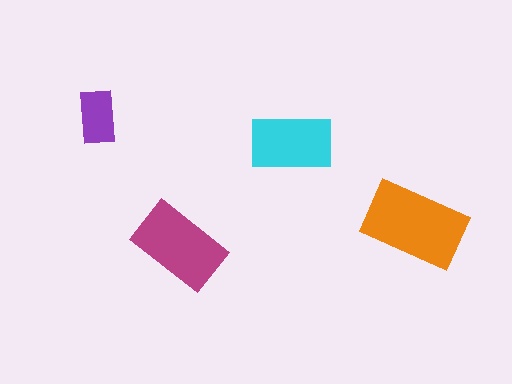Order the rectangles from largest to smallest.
the orange one, the magenta one, the cyan one, the purple one.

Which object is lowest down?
The magenta rectangle is bottommost.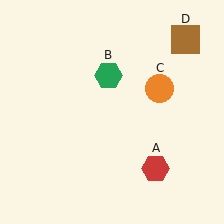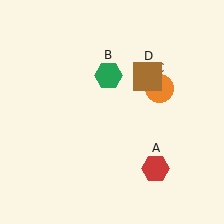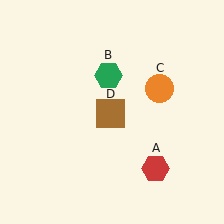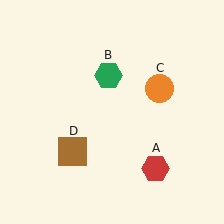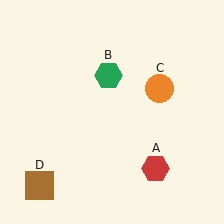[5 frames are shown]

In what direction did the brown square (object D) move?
The brown square (object D) moved down and to the left.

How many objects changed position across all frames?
1 object changed position: brown square (object D).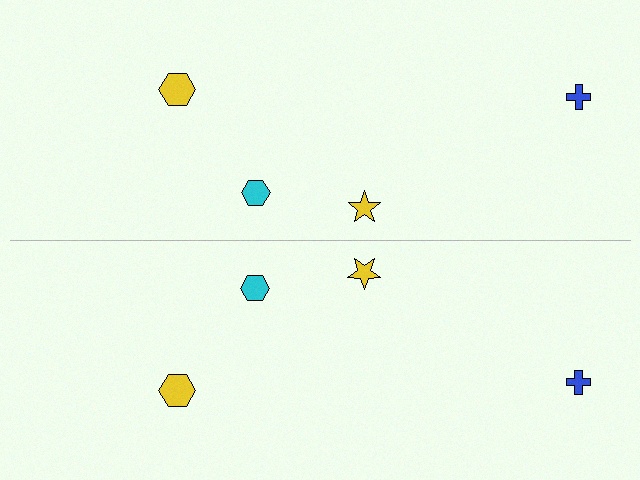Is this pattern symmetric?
Yes, this pattern has bilateral (reflection) symmetry.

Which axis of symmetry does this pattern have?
The pattern has a horizontal axis of symmetry running through the center of the image.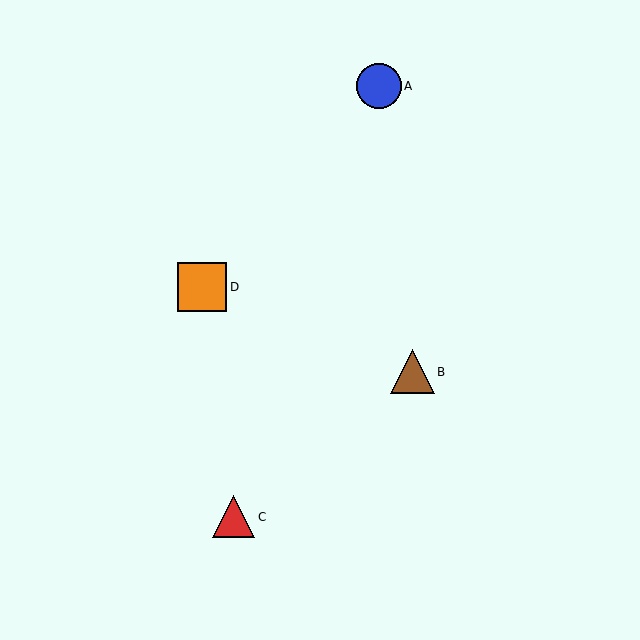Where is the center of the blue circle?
The center of the blue circle is at (379, 86).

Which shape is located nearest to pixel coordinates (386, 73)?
The blue circle (labeled A) at (379, 86) is nearest to that location.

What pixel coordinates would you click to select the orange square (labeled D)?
Click at (202, 287) to select the orange square D.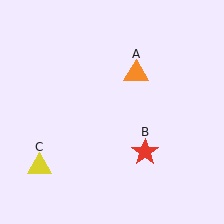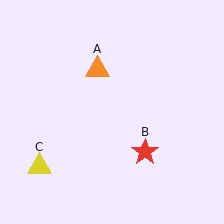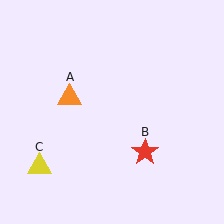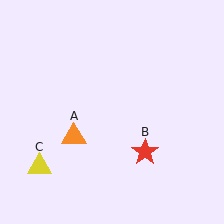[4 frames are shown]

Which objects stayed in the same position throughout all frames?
Red star (object B) and yellow triangle (object C) remained stationary.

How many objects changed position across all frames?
1 object changed position: orange triangle (object A).